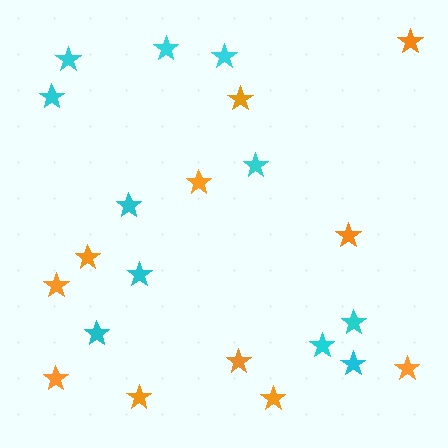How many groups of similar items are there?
There are 2 groups: one group of cyan stars (11) and one group of orange stars (11).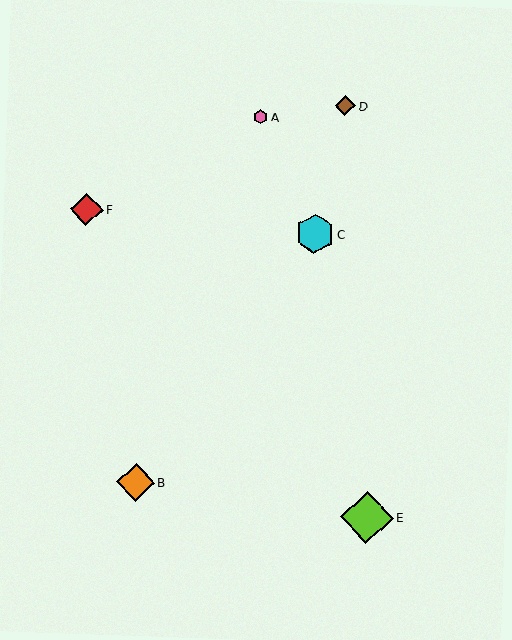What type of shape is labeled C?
Shape C is a cyan hexagon.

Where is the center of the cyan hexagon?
The center of the cyan hexagon is at (315, 234).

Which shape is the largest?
The lime diamond (labeled E) is the largest.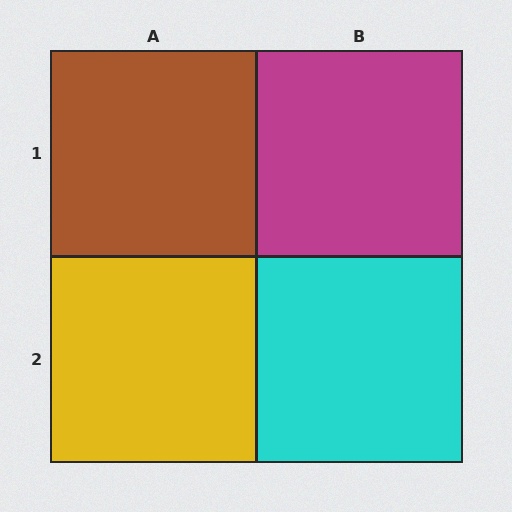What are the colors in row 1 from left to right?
Brown, magenta.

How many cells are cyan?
1 cell is cyan.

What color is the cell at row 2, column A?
Yellow.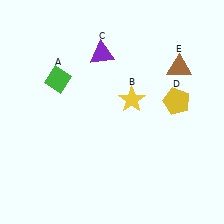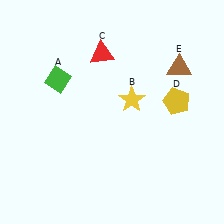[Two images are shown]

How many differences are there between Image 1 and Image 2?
There is 1 difference between the two images.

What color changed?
The triangle (C) changed from purple in Image 1 to red in Image 2.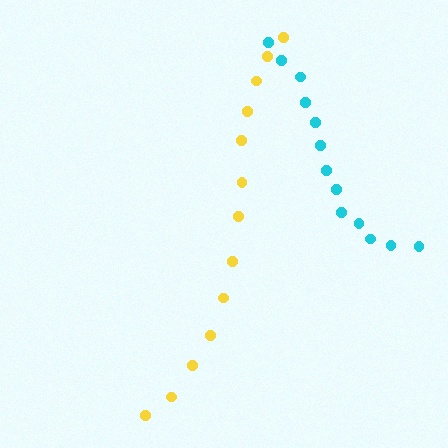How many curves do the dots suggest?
There are 2 distinct paths.